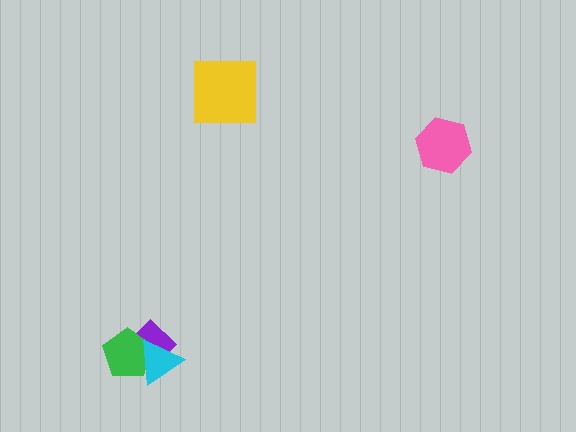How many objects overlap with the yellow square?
0 objects overlap with the yellow square.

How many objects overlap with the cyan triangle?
2 objects overlap with the cyan triangle.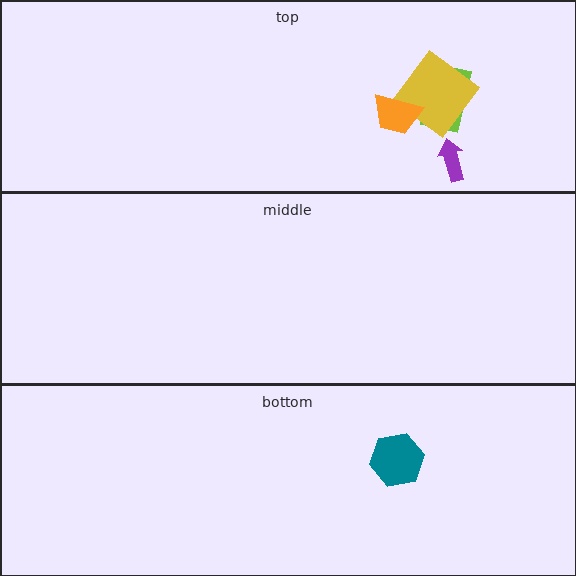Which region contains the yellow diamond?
The top region.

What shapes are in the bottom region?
The teal hexagon.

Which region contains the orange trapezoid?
The top region.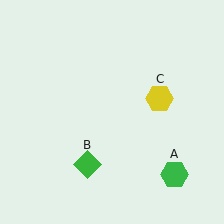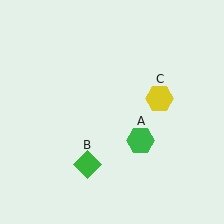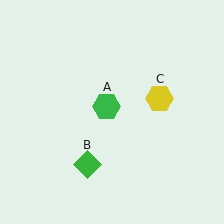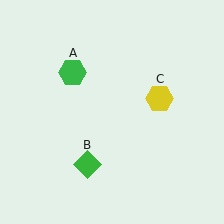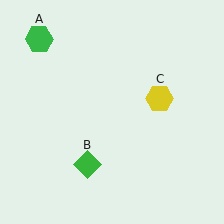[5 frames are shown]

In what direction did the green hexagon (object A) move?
The green hexagon (object A) moved up and to the left.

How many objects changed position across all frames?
1 object changed position: green hexagon (object A).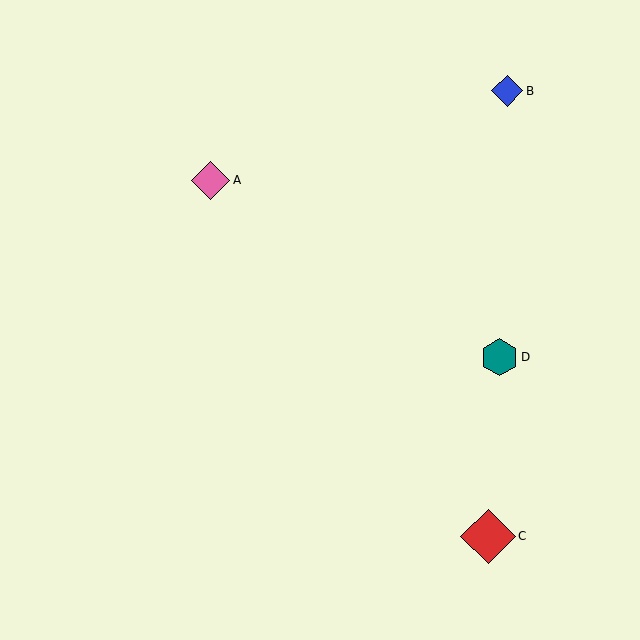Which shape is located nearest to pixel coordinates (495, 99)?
The blue diamond (labeled B) at (507, 91) is nearest to that location.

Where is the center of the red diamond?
The center of the red diamond is at (488, 536).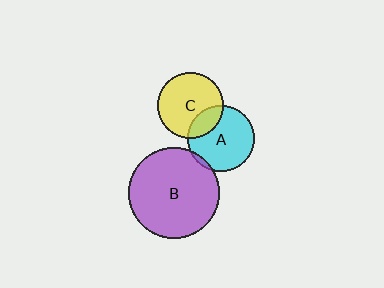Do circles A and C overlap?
Yes.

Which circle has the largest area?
Circle B (purple).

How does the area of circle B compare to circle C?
Approximately 1.9 times.